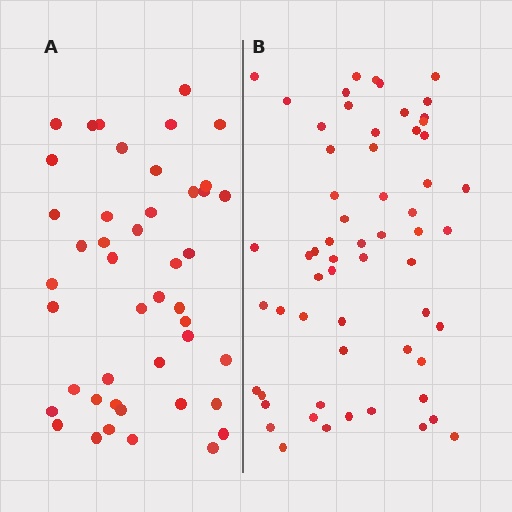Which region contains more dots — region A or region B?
Region B (the right region) has more dots.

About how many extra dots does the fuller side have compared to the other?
Region B has approximately 15 more dots than region A.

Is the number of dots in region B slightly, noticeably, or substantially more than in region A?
Region B has noticeably more, but not dramatically so. The ratio is roughly 1.3 to 1.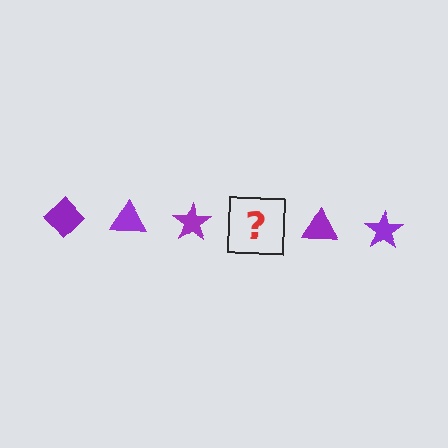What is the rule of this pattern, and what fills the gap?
The rule is that the pattern cycles through diamond, triangle, star shapes in purple. The gap should be filled with a purple diamond.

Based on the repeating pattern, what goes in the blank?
The blank should be a purple diamond.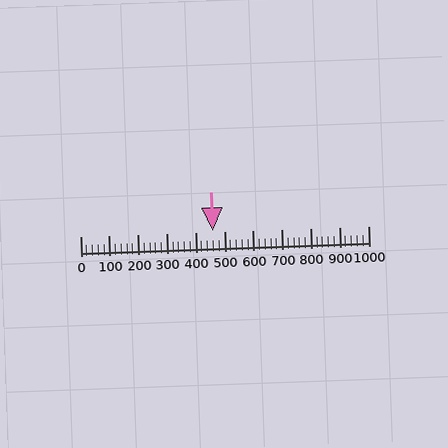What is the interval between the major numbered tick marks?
The major tick marks are spaced 100 units apart.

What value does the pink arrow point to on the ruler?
The pink arrow points to approximately 460.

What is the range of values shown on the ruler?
The ruler shows values from 0 to 1000.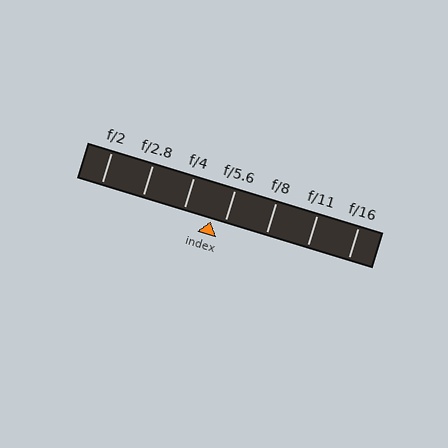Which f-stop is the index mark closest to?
The index mark is closest to f/5.6.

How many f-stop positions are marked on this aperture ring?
There are 7 f-stop positions marked.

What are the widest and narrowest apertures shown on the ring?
The widest aperture shown is f/2 and the narrowest is f/16.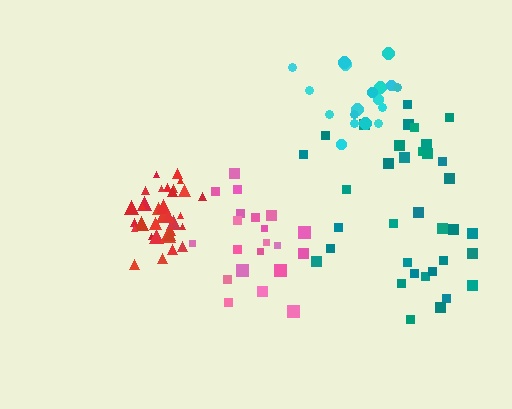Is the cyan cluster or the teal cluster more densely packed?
Cyan.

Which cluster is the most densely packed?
Red.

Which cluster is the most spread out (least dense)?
Teal.